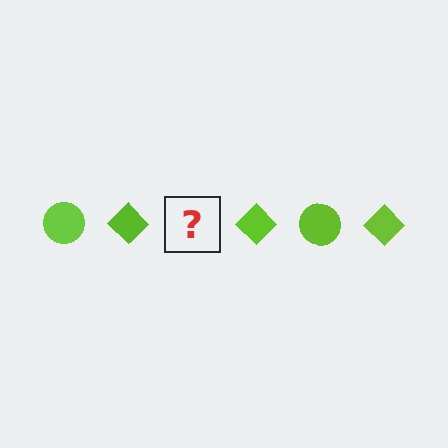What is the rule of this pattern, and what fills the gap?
The rule is that the pattern cycles through circle, diamond shapes in lime. The gap should be filled with a lime circle.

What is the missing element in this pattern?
The missing element is a lime circle.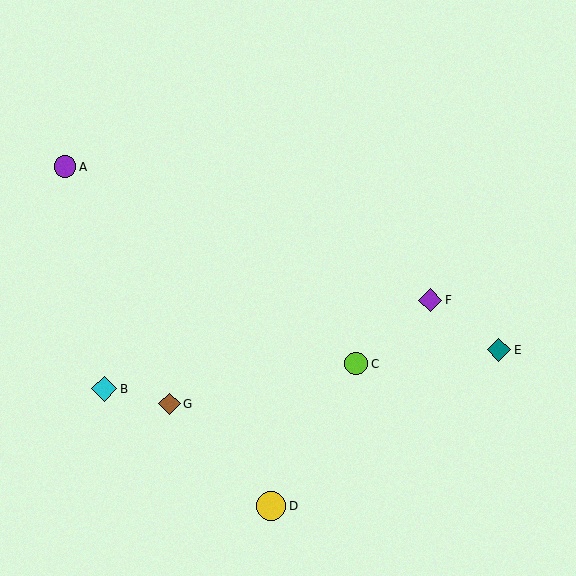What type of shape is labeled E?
Shape E is a teal diamond.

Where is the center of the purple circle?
The center of the purple circle is at (65, 167).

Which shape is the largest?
The yellow circle (labeled D) is the largest.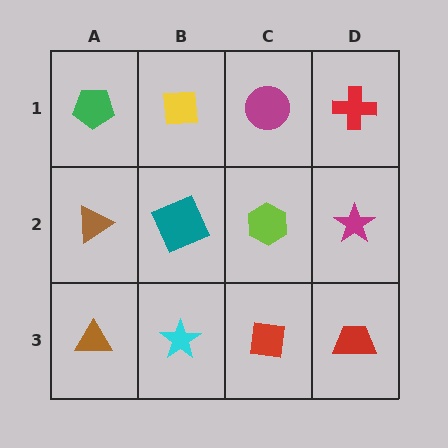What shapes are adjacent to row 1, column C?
A lime hexagon (row 2, column C), a yellow square (row 1, column B), a red cross (row 1, column D).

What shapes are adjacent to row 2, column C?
A magenta circle (row 1, column C), a red square (row 3, column C), a teal square (row 2, column B), a magenta star (row 2, column D).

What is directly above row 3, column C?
A lime hexagon.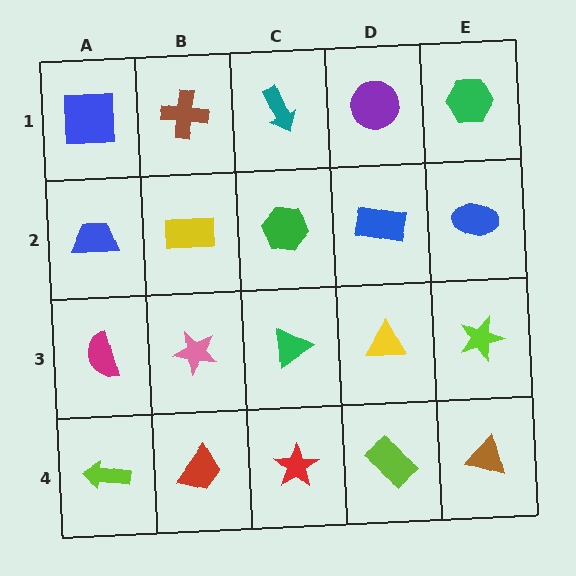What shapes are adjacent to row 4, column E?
A lime star (row 3, column E), a lime rectangle (row 4, column D).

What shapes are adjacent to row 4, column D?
A yellow triangle (row 3, column D), a red star (row 4, column C), a brown triangle (row 4, column E).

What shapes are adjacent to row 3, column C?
A green hexagon (row 2, column C), a red star (row 4, column C), a pink star (row 3, column B), a yellow triangle (row 3, column D).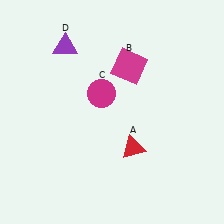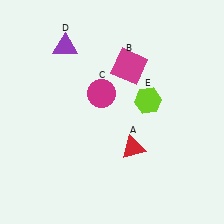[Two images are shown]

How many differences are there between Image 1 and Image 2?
There is 1 difference between the two images.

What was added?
A lime hexagon (E) was added in Image 2.